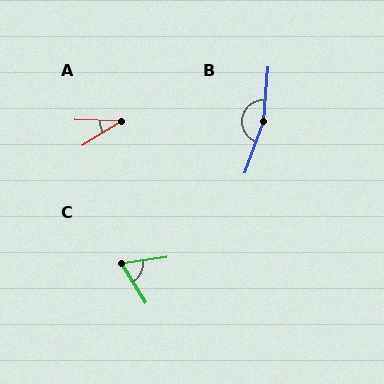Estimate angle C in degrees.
Approximately 66 degrees.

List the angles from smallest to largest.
A (34°), C (66°), B (166°).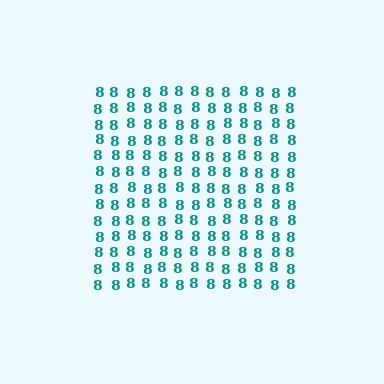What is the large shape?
The large shape is a square.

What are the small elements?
The small elements are digit 8's.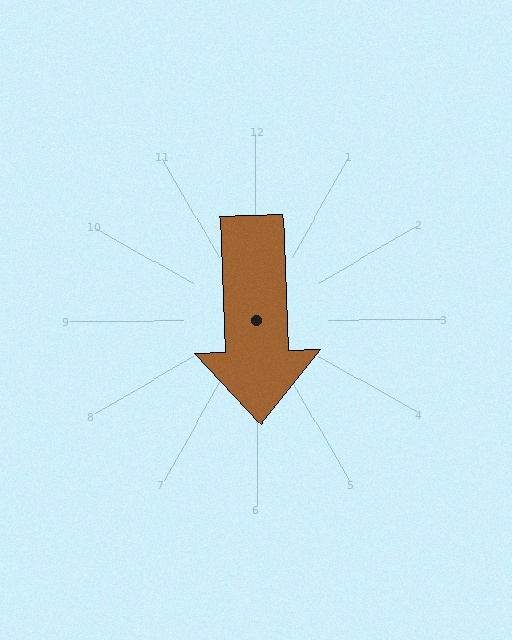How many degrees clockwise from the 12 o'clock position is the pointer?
Approximately 178 degrees.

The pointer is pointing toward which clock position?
Roughly 6 o'clock.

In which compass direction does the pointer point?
South.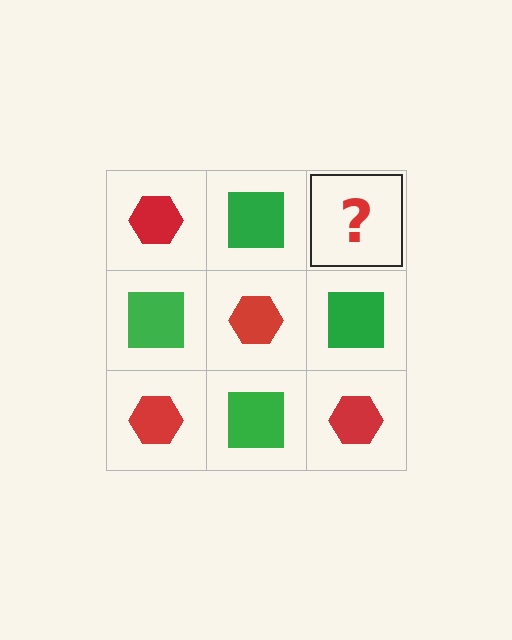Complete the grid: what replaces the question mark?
The question mark should be replaced with a red hexagon.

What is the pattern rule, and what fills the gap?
The rule is that it alternates red hexagon and green square in a checkerboard pattern. The gap should be filled with a red hexagon.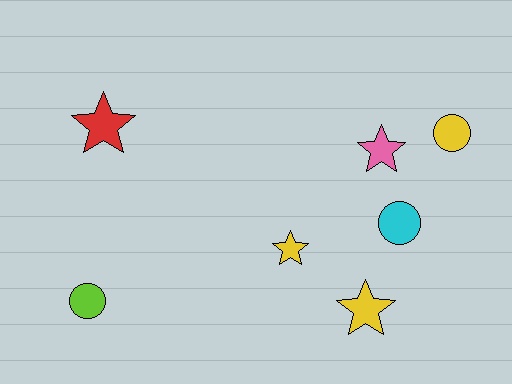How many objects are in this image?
There are 7 objects.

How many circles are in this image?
There are 3 circles.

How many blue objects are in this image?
There are no blue objects.